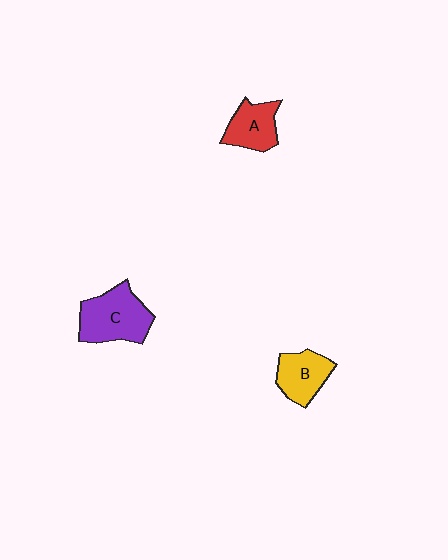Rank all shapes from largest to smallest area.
From largest to smallest: C (purple), B (yellow), A (red).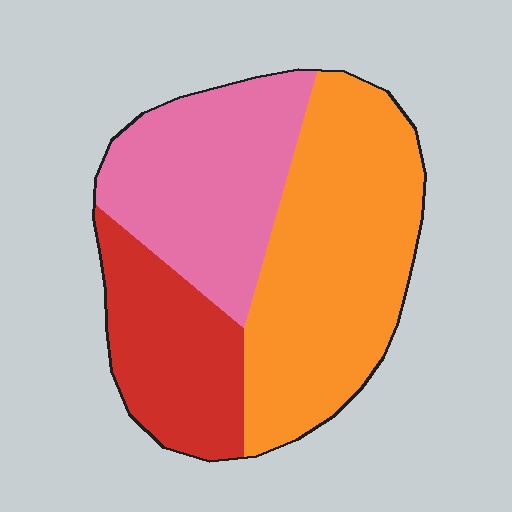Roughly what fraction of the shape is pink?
Pink covers 32% of the shape.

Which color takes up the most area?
Orange, at roughly 45%.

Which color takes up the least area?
Red, at roughly 25%.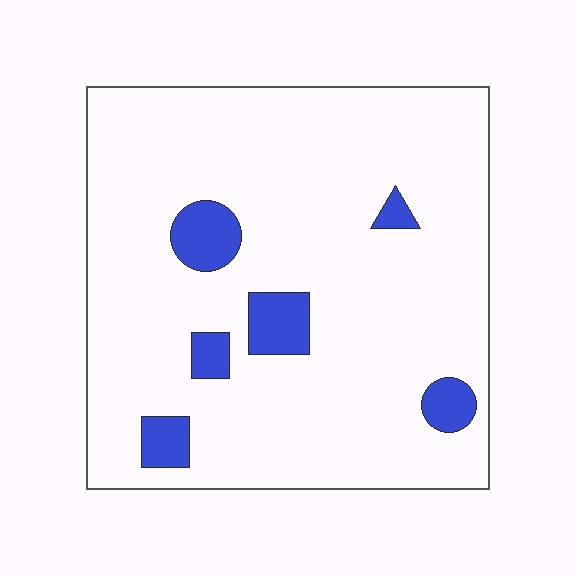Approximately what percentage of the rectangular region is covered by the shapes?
Approximately 10%.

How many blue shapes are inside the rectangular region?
6.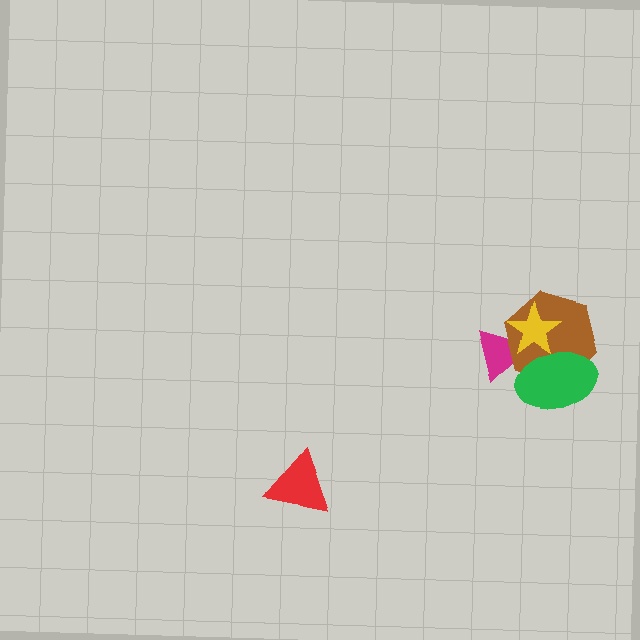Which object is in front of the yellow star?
The green ellipse is in front of the yellow star.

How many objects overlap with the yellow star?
3 objects overlap with the yellow star.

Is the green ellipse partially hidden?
No, no other shape covers it.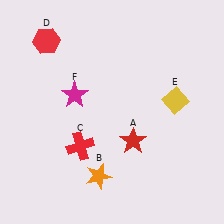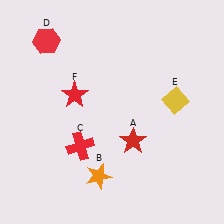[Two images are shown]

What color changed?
The star (F) changed from magenta in Image 1 to red in Image 2.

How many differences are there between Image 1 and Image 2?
There is 1 difference between the two images.